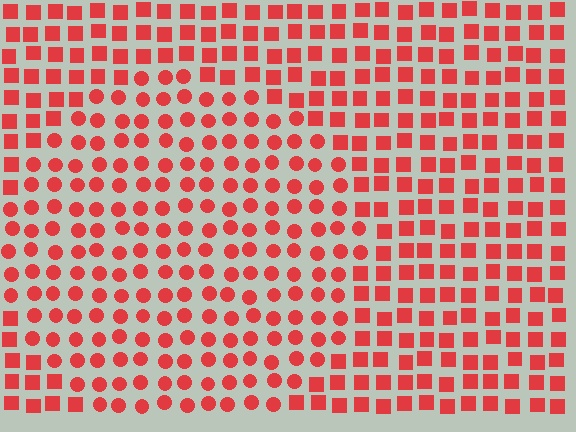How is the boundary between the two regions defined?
The boundary is defined by a change in element shape: circles inside vs. squares outside. All elements share the same color and spacing.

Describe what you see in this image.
The image is filled with small red elements arranged in a uniform grid. A circle-shaped region contains circles, while the surrounding area contains squares. The boundary is defined purely by the change in element shape.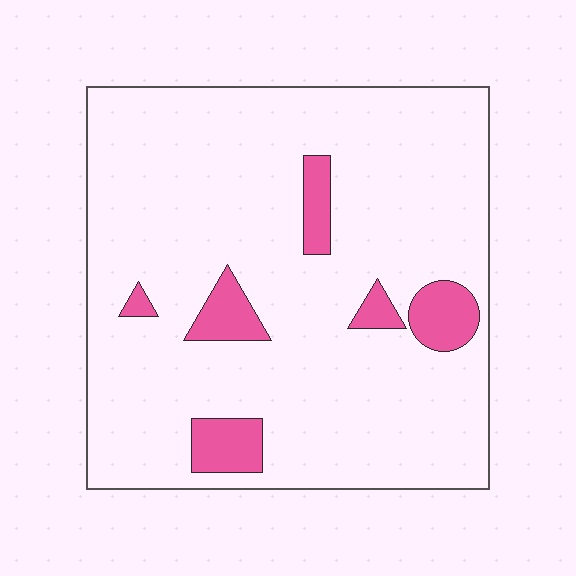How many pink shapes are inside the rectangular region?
6.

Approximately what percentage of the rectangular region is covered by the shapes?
Approximately 10%.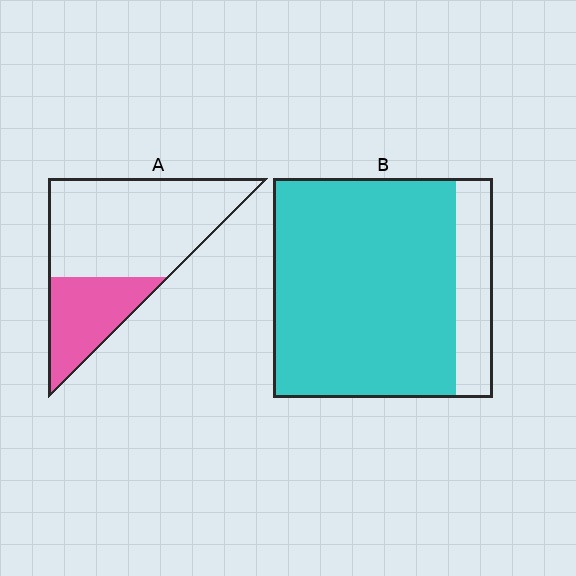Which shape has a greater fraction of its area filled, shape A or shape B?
Shape B.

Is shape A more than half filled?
No.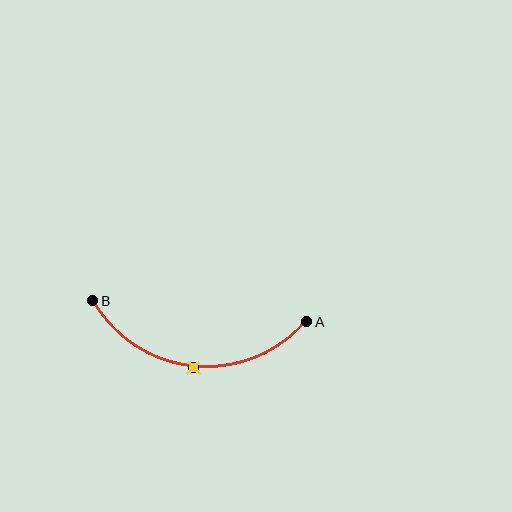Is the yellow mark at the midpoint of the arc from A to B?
Yes. The yellow mark lies on the arc at equal arc-length from both A and B — it is the arc midpoint.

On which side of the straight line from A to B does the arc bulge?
The arc bulges below the straight line connecting A and B.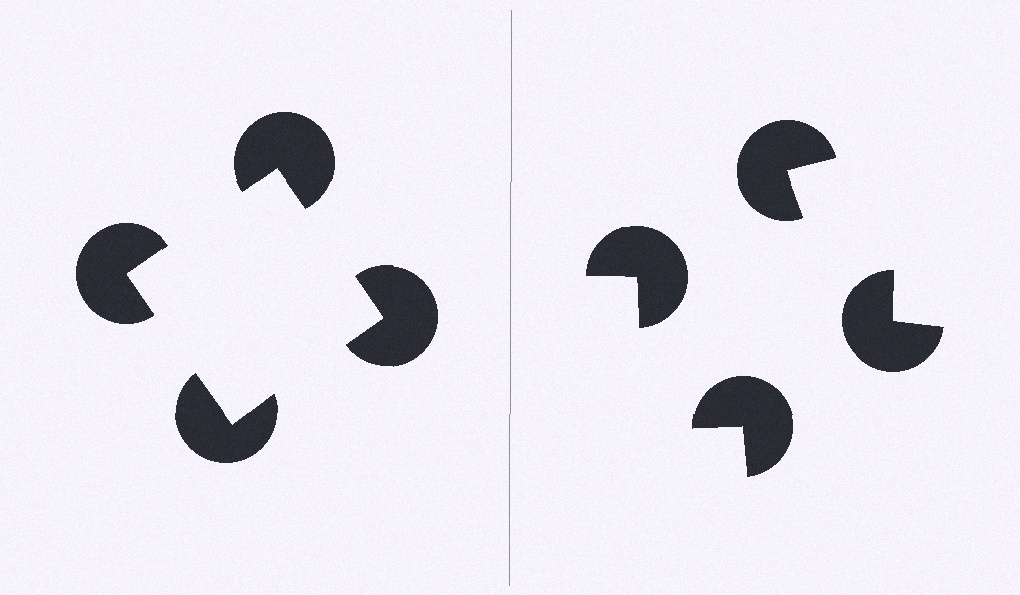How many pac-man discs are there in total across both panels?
8 — 4 on each side.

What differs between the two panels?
The pac-man discs are positioned identically on both sides; only the wedge orientations differ. On the left they align to a square; on the right they are misaligned.